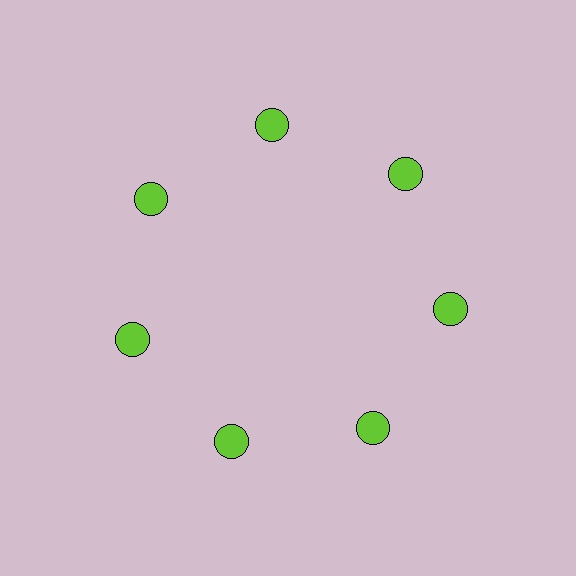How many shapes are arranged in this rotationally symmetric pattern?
There are 7 shapes, arranged in 7 groups of 1.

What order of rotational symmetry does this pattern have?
This pattern has 7-fold rotational symmetry.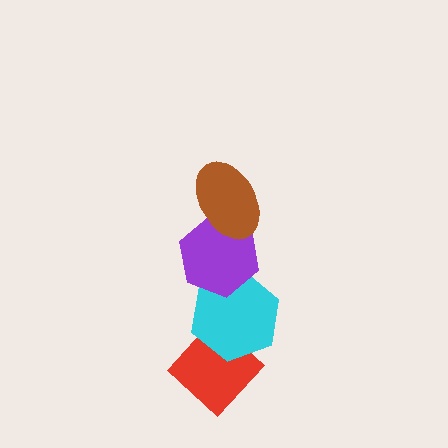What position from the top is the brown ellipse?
The brown ellipse is 1st from the top.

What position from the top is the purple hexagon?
The purple hexagon is 2nd from the top.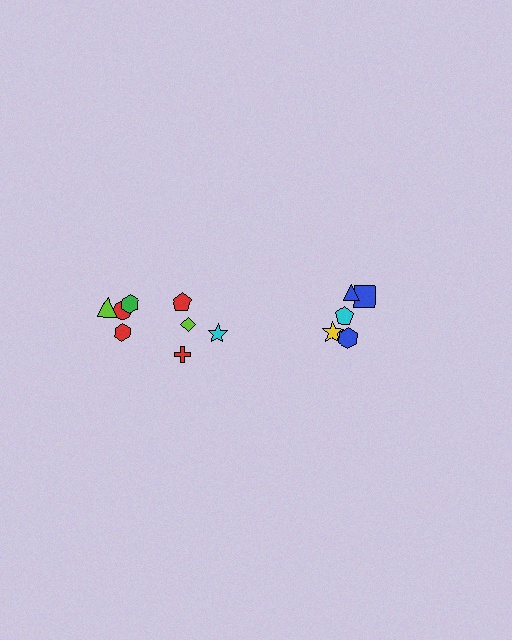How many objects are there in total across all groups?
There are 13 objects.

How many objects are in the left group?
There are 8 objects.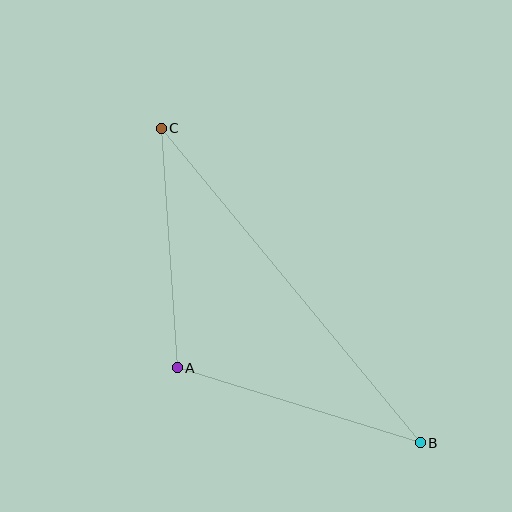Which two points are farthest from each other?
Points B and C are farthest from each other.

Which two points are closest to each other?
Points A and C are closest to each other.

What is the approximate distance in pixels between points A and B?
The distance between A and B is approximately 254 pixels.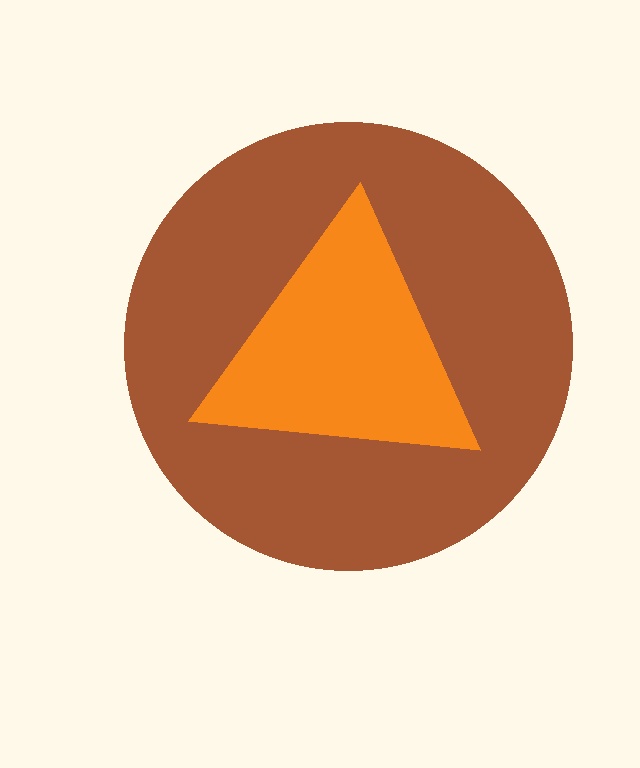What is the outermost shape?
The brown circle.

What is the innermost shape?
The orange triangle.